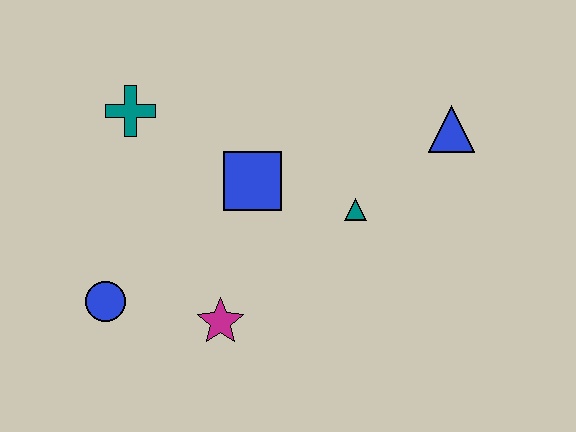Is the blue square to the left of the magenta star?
No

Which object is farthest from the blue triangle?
The blue circle is farthest from the blue triangle.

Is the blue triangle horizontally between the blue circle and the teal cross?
No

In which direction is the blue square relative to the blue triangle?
The blue square is to the left of the blue triangle.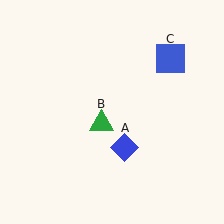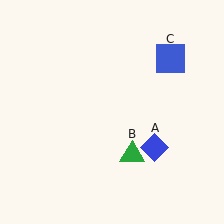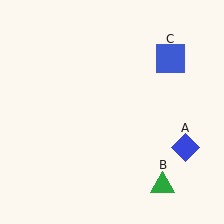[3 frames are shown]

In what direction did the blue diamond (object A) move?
The blue diamond (object A) moved right.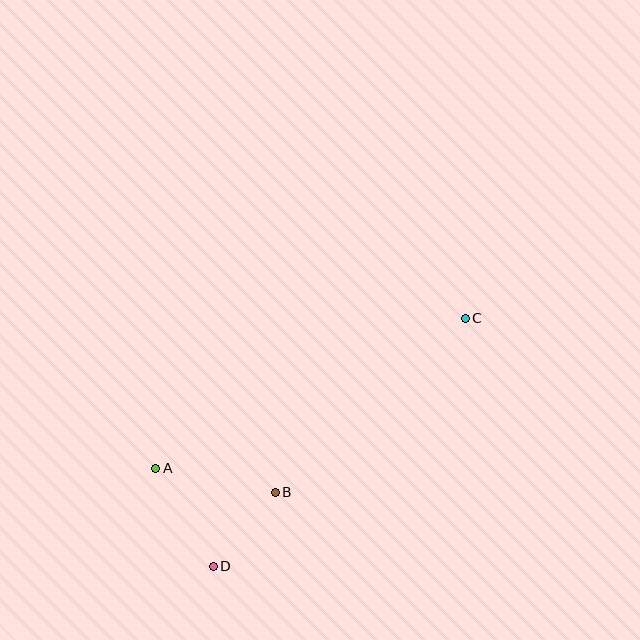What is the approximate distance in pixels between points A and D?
The distance between A and D is approximately 114 pixels.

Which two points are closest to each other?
Points B and D are closest to each other.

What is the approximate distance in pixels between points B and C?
The distance between B and C is approximately 257 pixels.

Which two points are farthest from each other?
Points C and D are farthest from each other.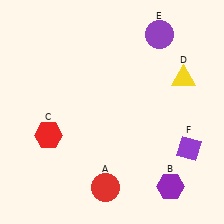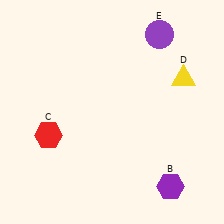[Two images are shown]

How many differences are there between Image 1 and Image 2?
There are 2 differences between the two images.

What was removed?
The purple diamond (F), the red circle (A) were removed in Image 2.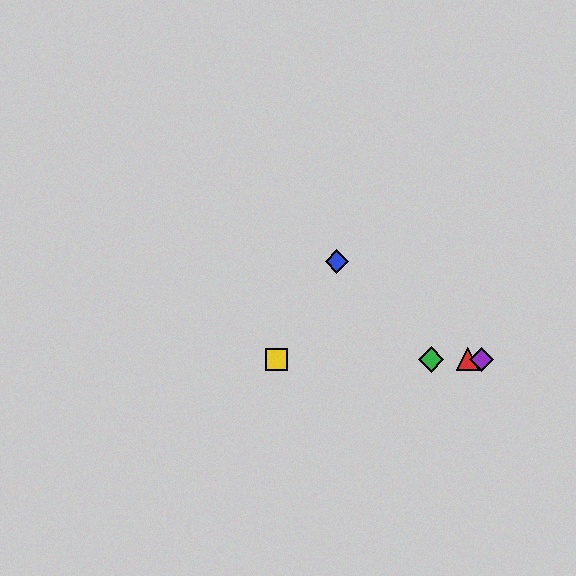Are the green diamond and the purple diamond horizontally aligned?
Yes, both are at y≈359.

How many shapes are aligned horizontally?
4 shapes (the red triangle, the green diamond, the yellow square, the purple diamond) are aligned horizontally.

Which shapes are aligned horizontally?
The red triangle, the green diamond, the yellow square, the purple diamond are aligned horizontally.